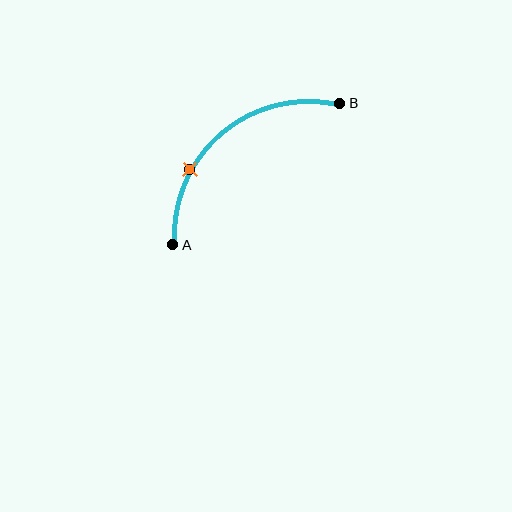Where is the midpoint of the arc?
The arc midpoint is the point on the curve farthest from the straight line joining A and B. It sits above and to the left of that line.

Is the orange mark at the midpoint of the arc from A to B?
No. The orange mark lies on the arc but is closer to endpoint A. The arc midpoint would be at the point on the curve equidistant along the arc from both A and B.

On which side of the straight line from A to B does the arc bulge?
The arc bulges above and to the left of the straight line connecting A and B.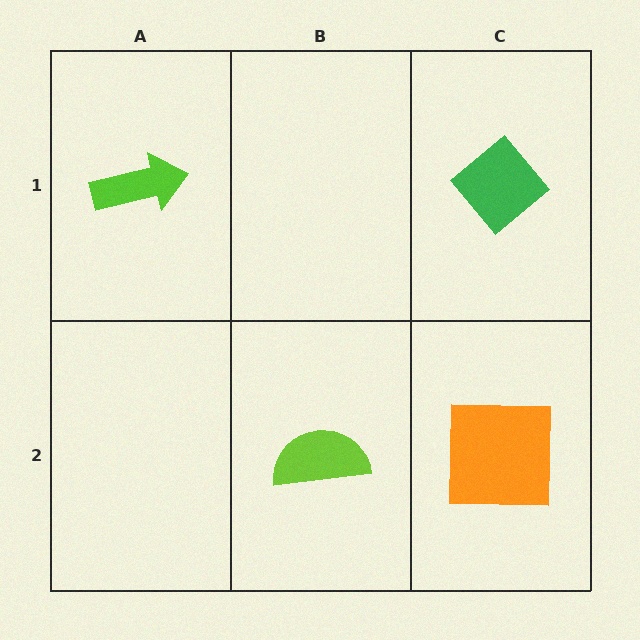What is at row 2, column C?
An orange square.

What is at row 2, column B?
A lime semicircle.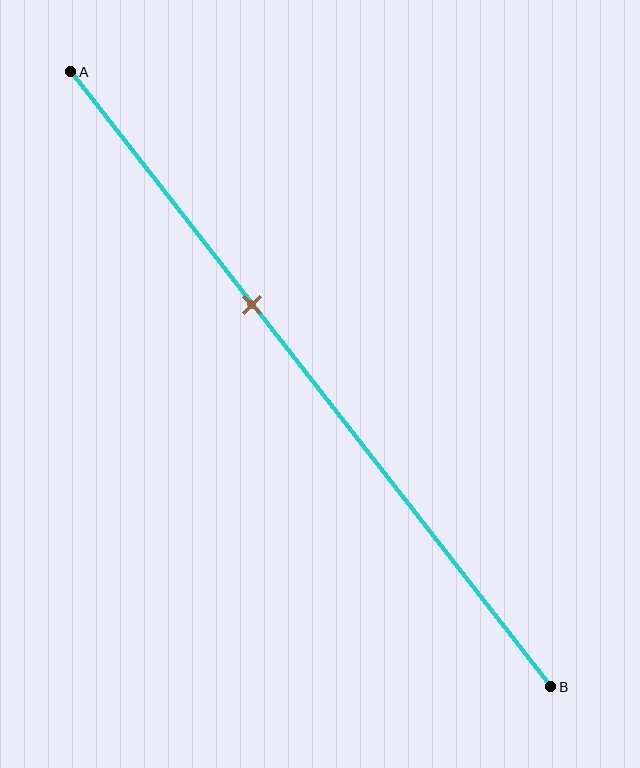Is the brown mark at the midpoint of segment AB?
No, the mark is at about 40% from A, not at the 50% midpoint.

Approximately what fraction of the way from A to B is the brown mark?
The brown mark is approximately 40% of the way from A to B.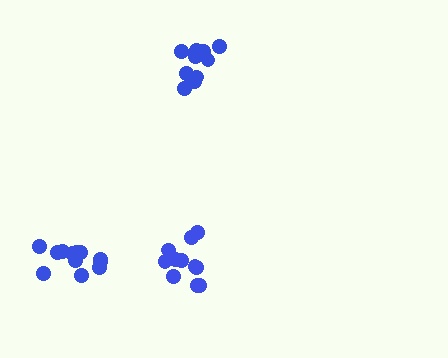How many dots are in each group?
Group 1: 11 dots, Group 2: 11 dots, Group 3: 12 dots (34 total).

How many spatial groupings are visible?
There are 3 spatial groupings.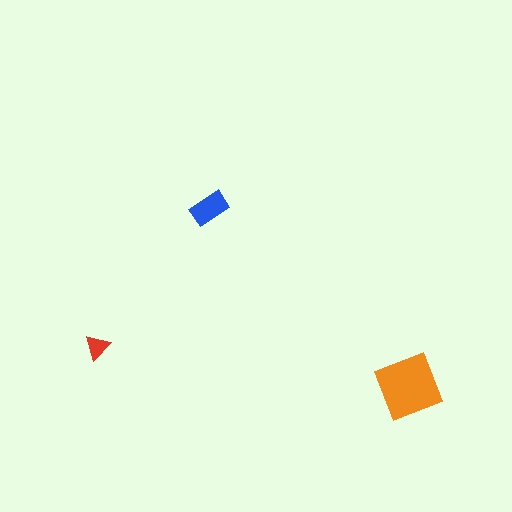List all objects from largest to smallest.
The orange square, the blue rectangle, the red triangle.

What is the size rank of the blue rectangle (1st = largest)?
2nd.